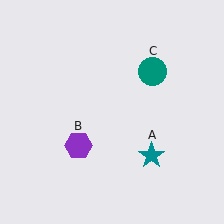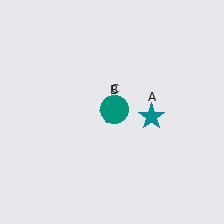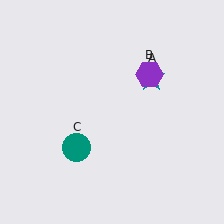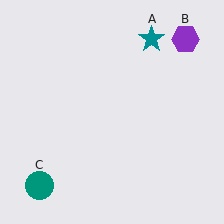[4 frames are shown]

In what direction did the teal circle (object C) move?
The teal circle (object C) moved down and to the left.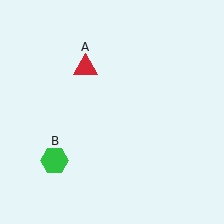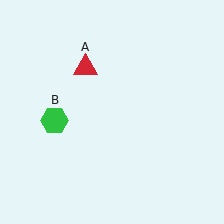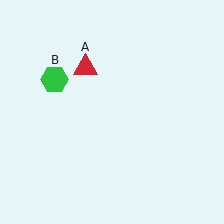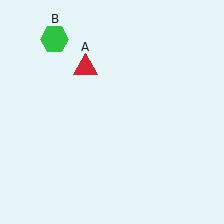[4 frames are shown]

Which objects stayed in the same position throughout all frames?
Red triangle (object A) remained stationary.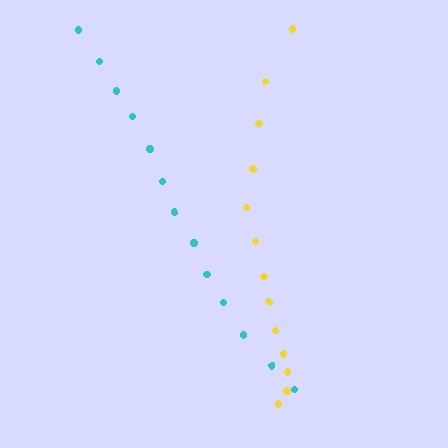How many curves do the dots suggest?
There are 2 distinct paths.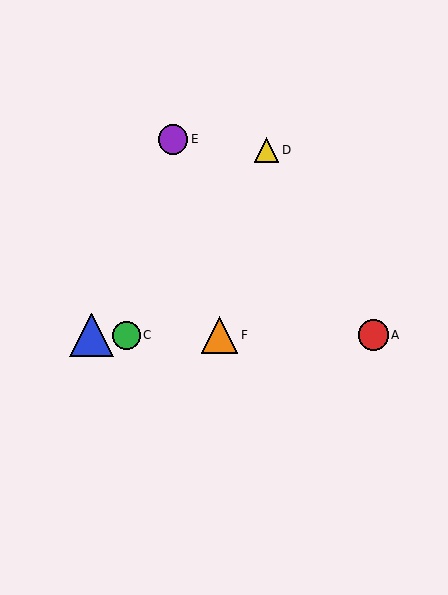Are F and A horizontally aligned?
Yes, both are at y≈335.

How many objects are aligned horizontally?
4 objects (A, B, C, F) are aligned horizontally.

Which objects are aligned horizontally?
Objects A, B, C, F are aligned horizontally.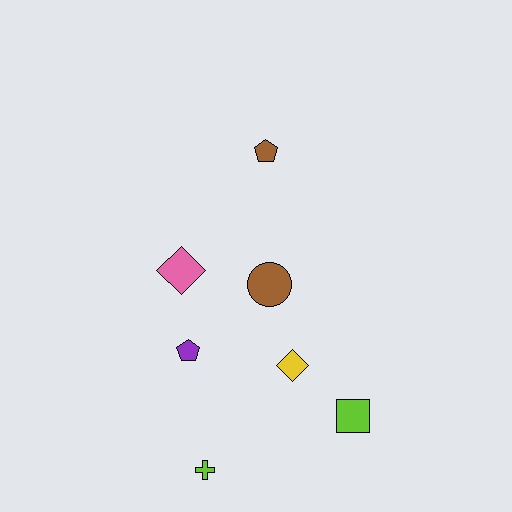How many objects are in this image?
There are 7 objects.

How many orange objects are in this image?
There are no orange objects.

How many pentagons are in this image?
There are 2 pentagons.